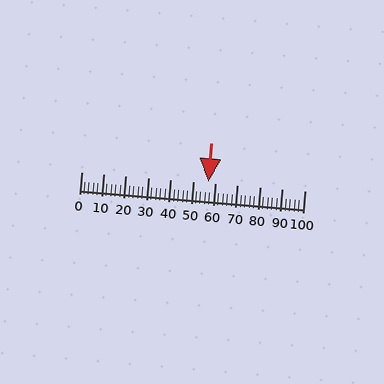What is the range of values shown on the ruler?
The ruler shows values from 0 to 100.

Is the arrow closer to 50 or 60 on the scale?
The arrow is closer to 60.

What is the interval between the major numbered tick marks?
The major tick marks are spaced 10 units apart.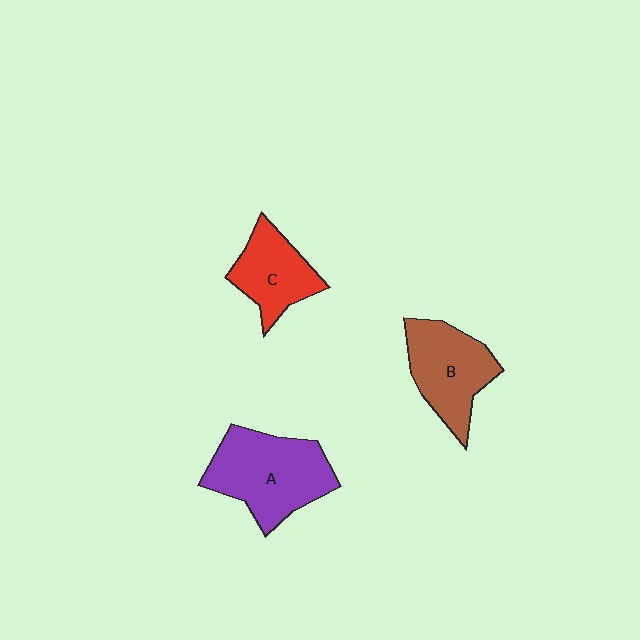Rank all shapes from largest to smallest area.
From largest to smallest: A (purple), B (brown), C (red).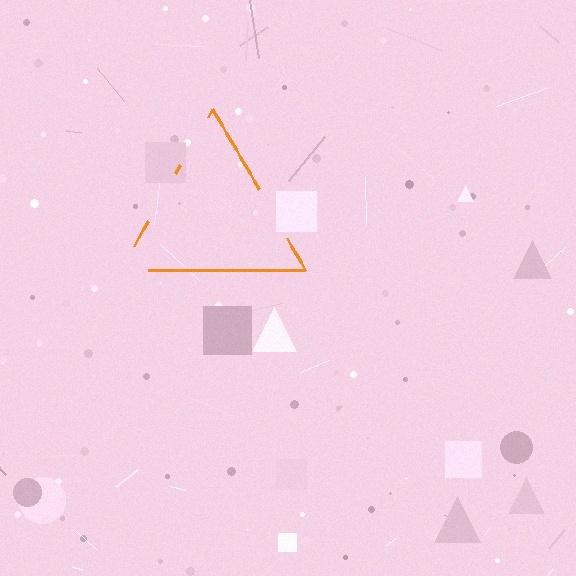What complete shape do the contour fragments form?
The contour fragments form a triangle.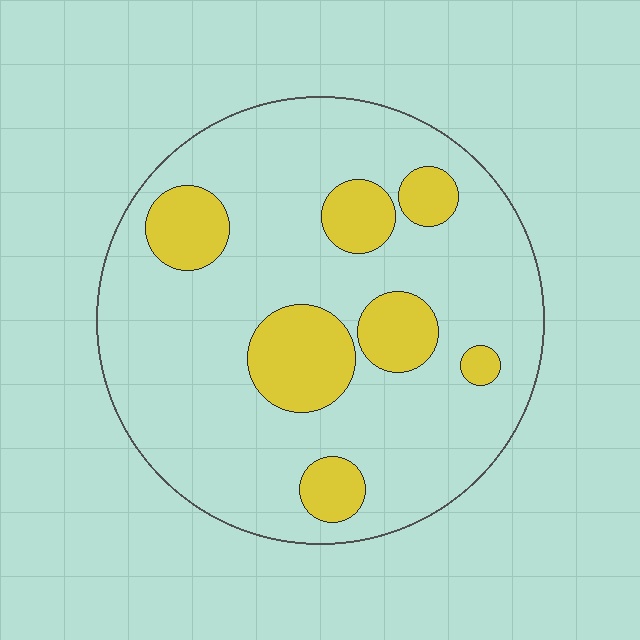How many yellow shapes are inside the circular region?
7.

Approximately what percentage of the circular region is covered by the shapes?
Approximately 20%.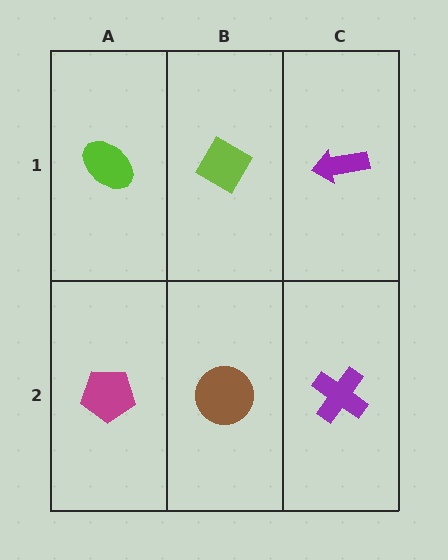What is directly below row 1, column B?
A brown circle.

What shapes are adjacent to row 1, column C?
A purple cross (row 2, column C), a lime diamond (row 1, column B).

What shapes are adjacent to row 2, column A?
A lime ellipse (row 1, column A), a brown circle (row 2, column B).